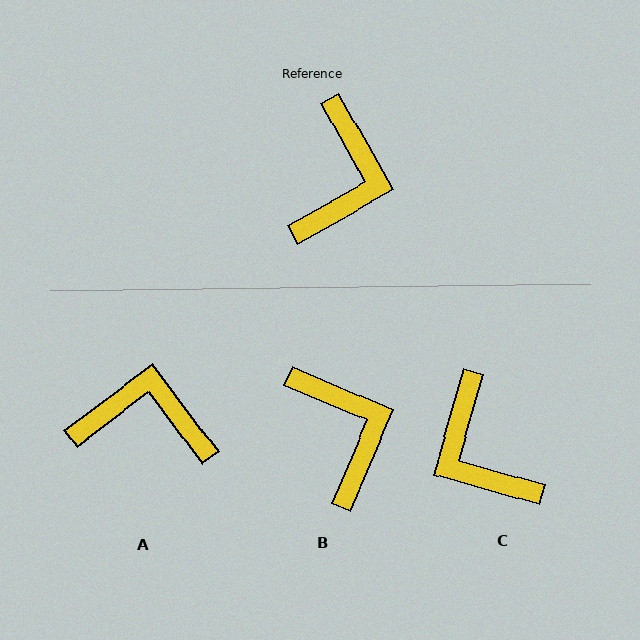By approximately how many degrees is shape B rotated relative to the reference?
Approximately 37 degrees counter-clockwise.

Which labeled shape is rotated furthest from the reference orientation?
C, about 135 degrees away.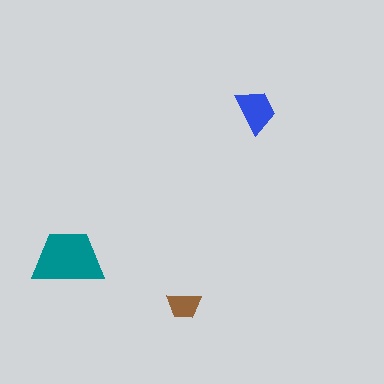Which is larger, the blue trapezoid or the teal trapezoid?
The teal one.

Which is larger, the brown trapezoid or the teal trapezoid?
The teal one.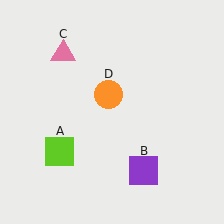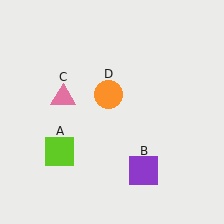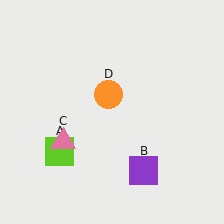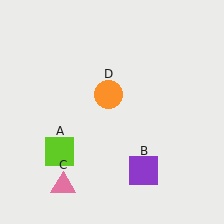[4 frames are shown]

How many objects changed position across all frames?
1 object changed position: pink triangle (object C).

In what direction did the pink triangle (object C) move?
The pink triangle (object C) moved down.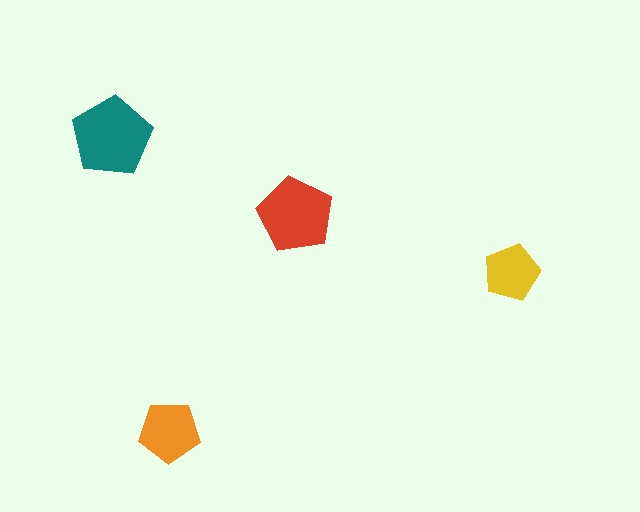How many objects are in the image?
There are 4 objects in the image.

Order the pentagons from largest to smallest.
the teal one, the red one, the orange one, the yellow one.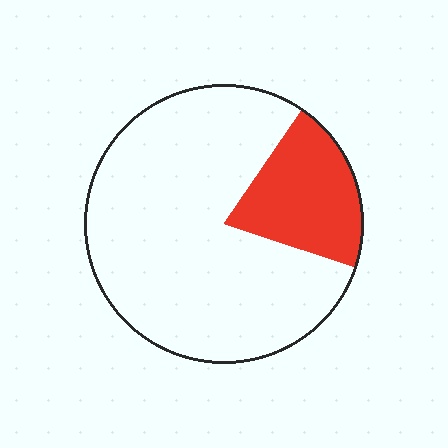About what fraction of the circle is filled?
About one fifth (1/5).